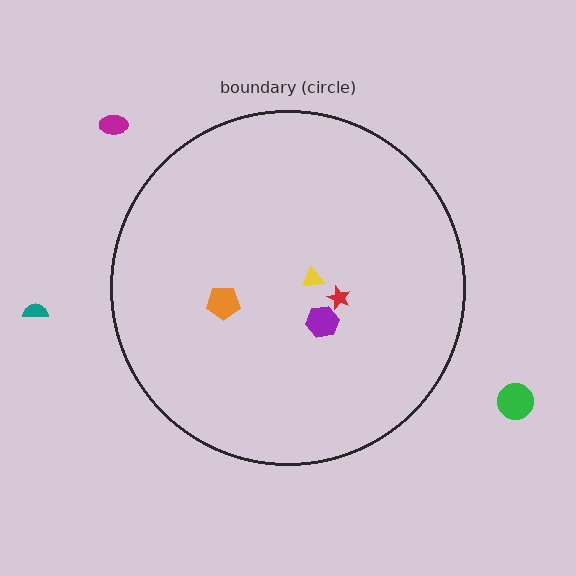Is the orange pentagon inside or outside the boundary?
Inside.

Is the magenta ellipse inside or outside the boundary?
Outside.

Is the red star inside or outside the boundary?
Inside.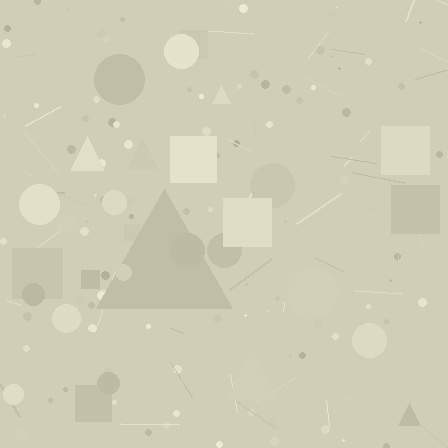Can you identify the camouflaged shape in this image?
The camouflaged shape is a triangle.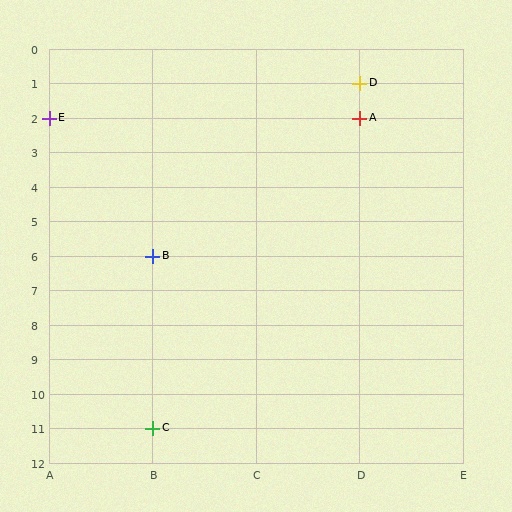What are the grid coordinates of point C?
Point C is at grid coordinates (B, 11).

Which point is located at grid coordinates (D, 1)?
Point D is at (D, 1).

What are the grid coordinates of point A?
Point A is at grid coordinates (D, 2).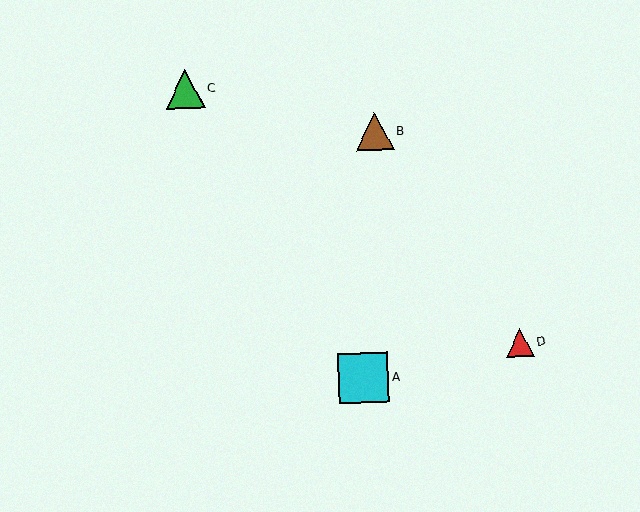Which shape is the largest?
The cyan square (labeled A) is the largest.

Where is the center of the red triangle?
The center of the red triangle is at (520, 342).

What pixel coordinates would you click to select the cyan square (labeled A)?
Click at (363, 378) to select the cyan square A.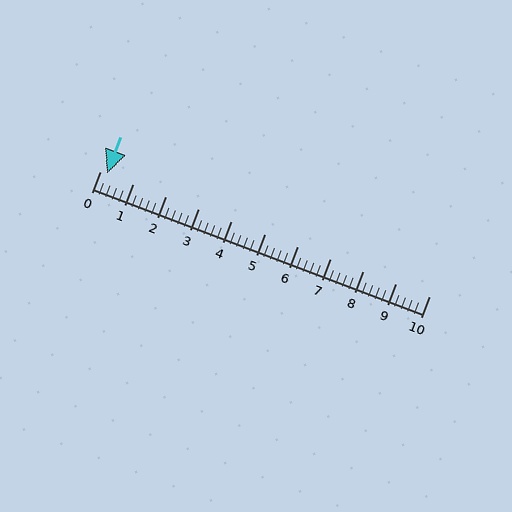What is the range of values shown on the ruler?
The ruler shows values from 0 to 10.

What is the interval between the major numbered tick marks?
The major tick marks are spaced 1 units apart.